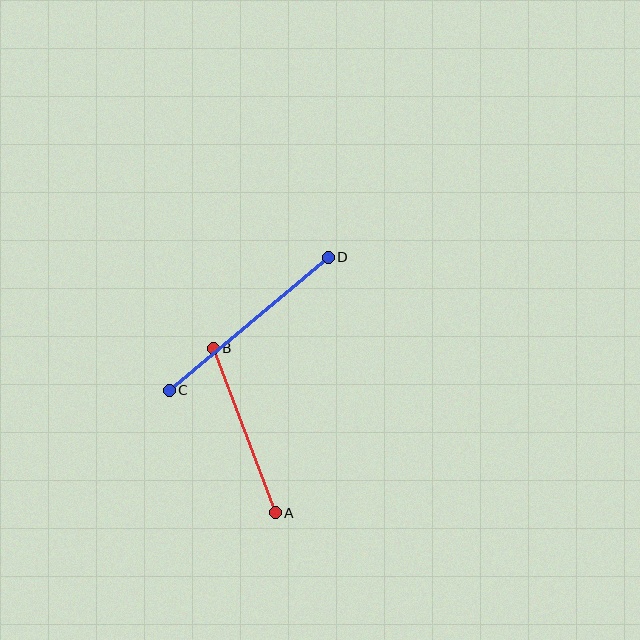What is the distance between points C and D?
The distance is approximately 207 pixels.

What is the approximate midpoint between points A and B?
The midpoint is at approximately (244, 431) pixels.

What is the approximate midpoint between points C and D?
The midpoint is at approximately (249, 324) pixels.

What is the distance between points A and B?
The distance is approximately 176 pixels.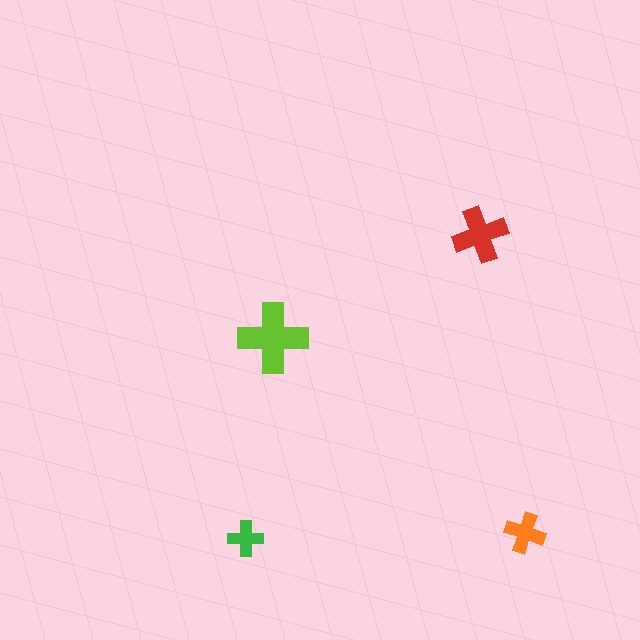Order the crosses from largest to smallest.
the lime one, the red one, the orange one, the green one.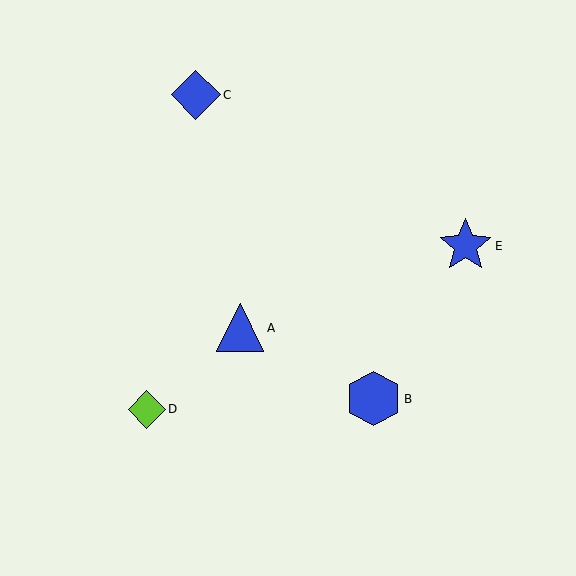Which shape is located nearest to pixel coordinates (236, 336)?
The blue triangle (labeled A) at (240, 328) is nearest to that location.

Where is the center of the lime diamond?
The center of the lime diamond is at (147, 409).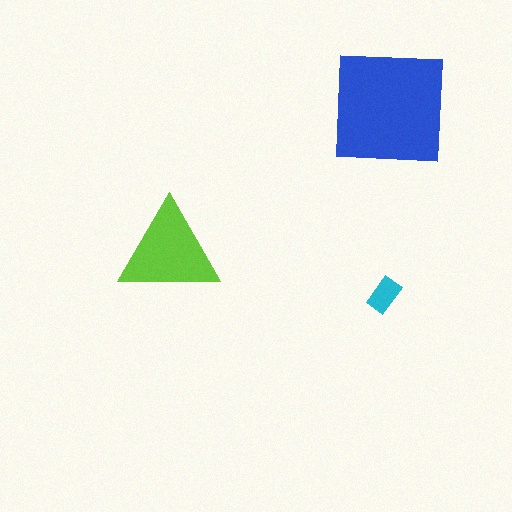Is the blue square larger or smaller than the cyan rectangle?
Larger.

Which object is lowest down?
The cyan rectangle is bottommost.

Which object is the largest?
The blue square.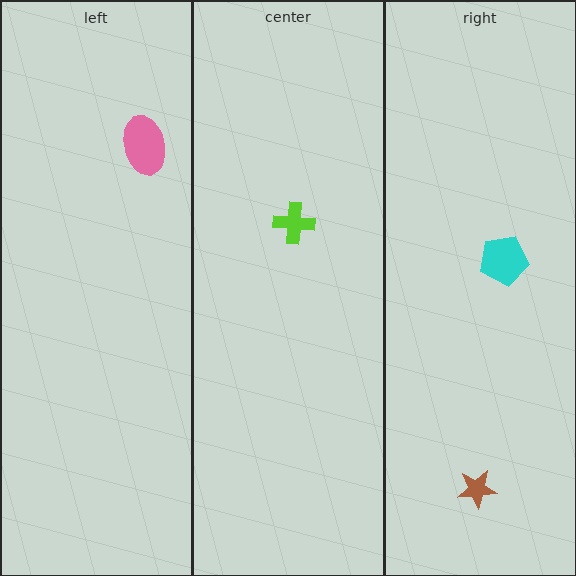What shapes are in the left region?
The pink ellipse.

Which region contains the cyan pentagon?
The right region.